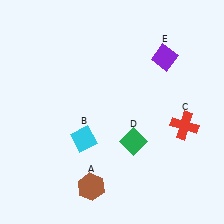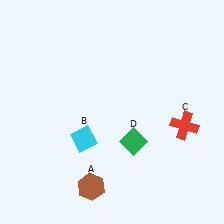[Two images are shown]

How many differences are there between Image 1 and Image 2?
There is 1 difference between the two images.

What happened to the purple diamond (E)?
The purple diamond (E) was removed in Image 2. It was in the top-right area of Image 1.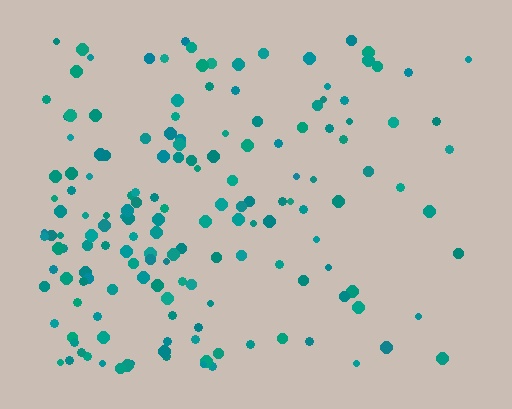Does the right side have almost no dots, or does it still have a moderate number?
Still a moderate number, just noticeably fewer than the left.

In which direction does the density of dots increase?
From right to left, with the left side densest.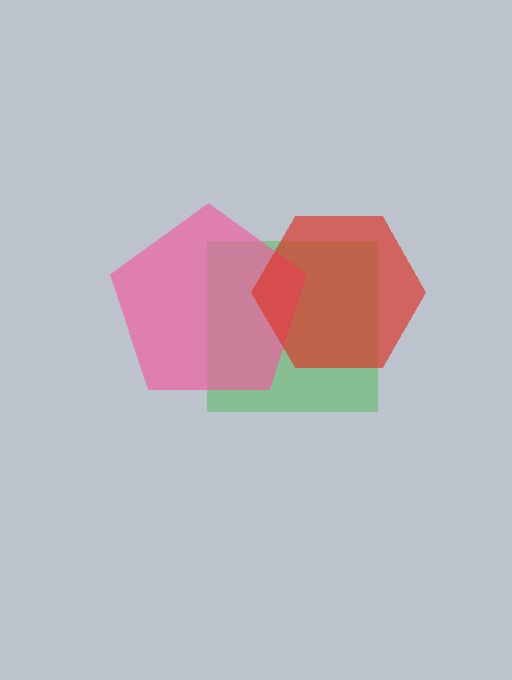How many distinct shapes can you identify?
There are 3 distinct shapes: a green square, a pink pentagon, a red hexagon.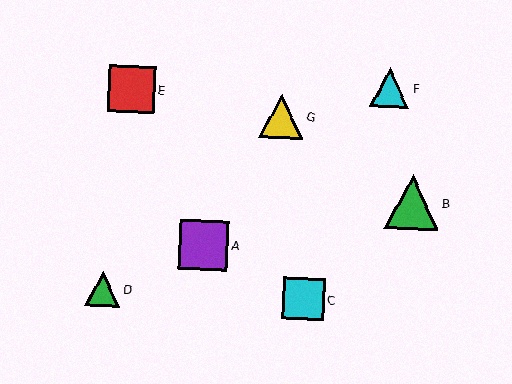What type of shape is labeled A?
Shape A is a purple square.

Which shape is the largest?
The green triangle (labeled B) is the largest.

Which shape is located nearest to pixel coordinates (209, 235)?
The purple square (labeled A) at (204, 245) is nearest to that location.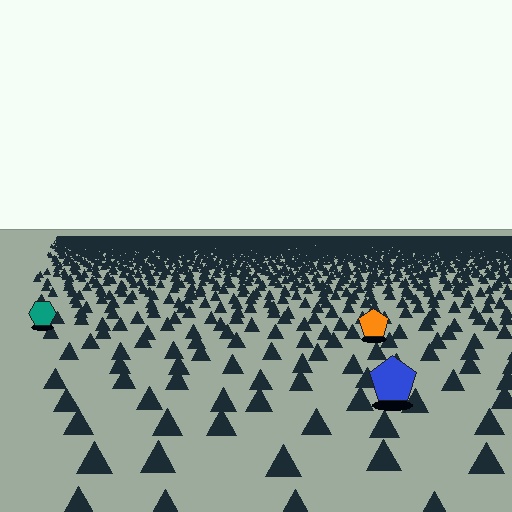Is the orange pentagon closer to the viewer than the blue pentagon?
No. The blue pentagon is closer — you can tell from the texture gradient: the ground texture is coarser near it.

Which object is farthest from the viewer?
The teal hexagon is farthest from the viewer. It appears smaller and the ground texture around it is denser.